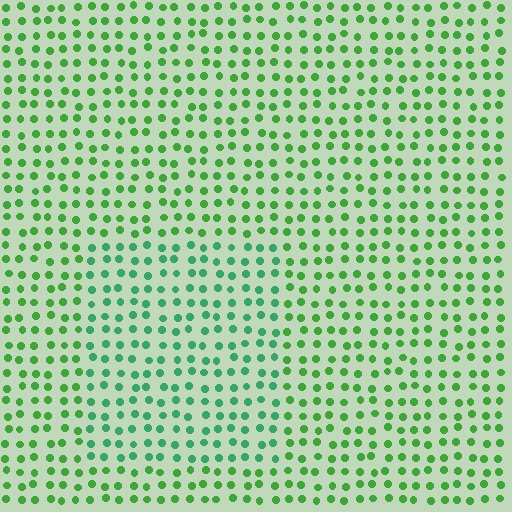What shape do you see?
I see a rectangle.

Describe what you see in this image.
The image is filled with small green elements in a uniform arrangement. A rectangle-shaped region is visible where the elements are tinted to a slightly different hue, forming a subtle color boundary.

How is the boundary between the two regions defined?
The boundary is defined purely by a slight shift in hue (about 28 degrees). Spacing, size, and orientation are identical on both sides.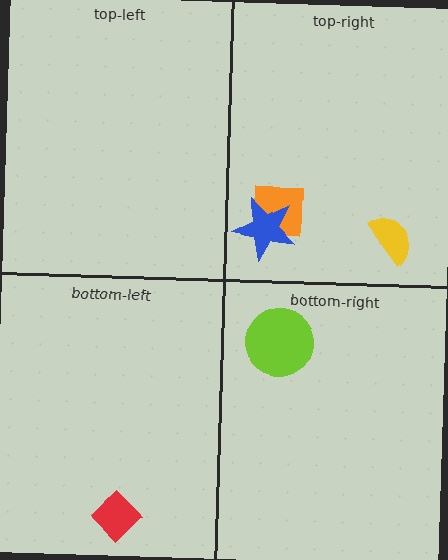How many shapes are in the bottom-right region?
1.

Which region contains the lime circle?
The bottom-right region.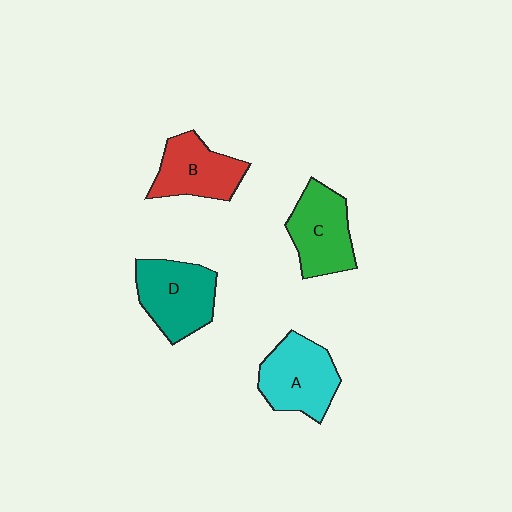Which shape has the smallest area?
Shape B (red).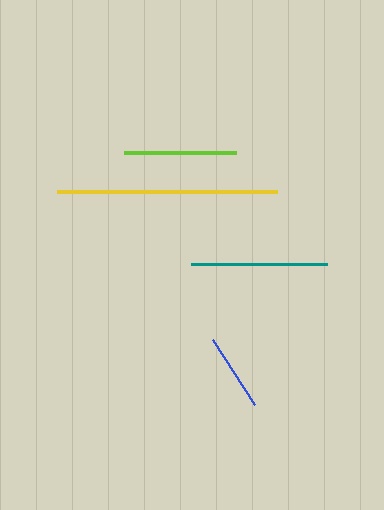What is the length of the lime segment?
The lime segment is approximately 112 pixels long.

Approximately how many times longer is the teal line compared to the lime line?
The teal line is approximately 1.2 times the length of the lime line.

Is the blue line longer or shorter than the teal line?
The teal line is longer than the blue line.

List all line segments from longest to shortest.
From longest to shortest: yellow, teal, lime, blue.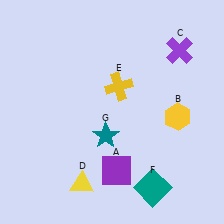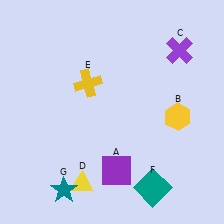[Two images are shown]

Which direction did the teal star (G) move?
The teal star (G) moved down.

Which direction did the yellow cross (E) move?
The yellow cross (E) moved left.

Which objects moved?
The objects that moved are: the yellow cross (E), the teal star (G).